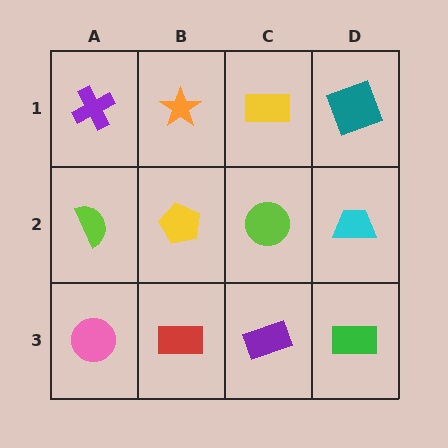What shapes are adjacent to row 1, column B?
A yellow pentagon (row 2, column B), a purple cross (row 1, column A), a yellow rectangle (row 1, column C).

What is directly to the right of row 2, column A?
A yellow pentagon.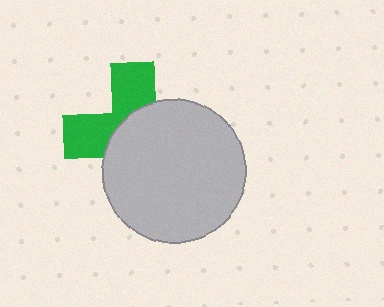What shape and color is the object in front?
The object in front is a light gray circle.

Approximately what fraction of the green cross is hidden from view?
Roughly 60% of the green cross is hidden behind the light gray circle.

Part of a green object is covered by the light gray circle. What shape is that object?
It is a cross.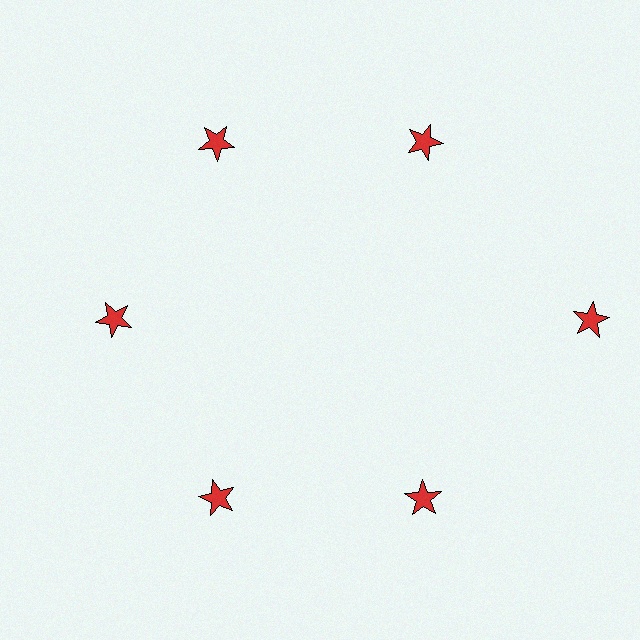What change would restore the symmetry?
The symmetry would be restored by moving it inward, back onto the ring so that all 6 stars sit at equal angles and equal distance from the center.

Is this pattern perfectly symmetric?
No. The 6 red stars are arranged in a ring, but one element near the 3 o'clock position is pushed outward from the center, breaking the 6-fold rotational symmetry.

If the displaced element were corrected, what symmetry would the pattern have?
It would have 6-fold rotational symmetry — the pattern would map onto itself every 60 degrees.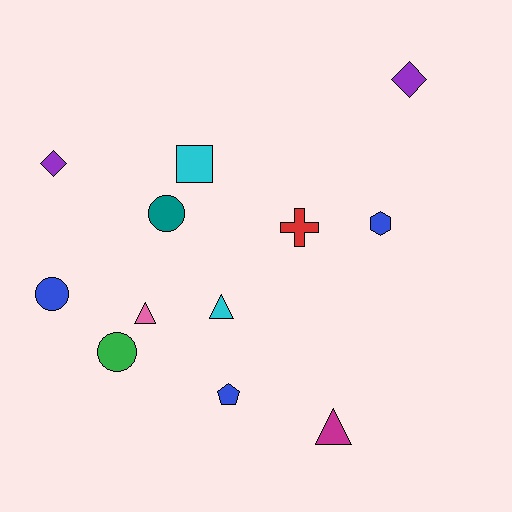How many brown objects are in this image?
There are no brown objects.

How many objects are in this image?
There are 12 objects.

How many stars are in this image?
There are no stars.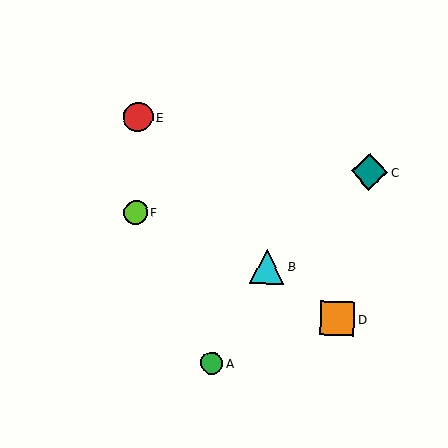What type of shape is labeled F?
Shape F is a lime circle.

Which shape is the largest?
The teal diamond (labeled C) is the largest.